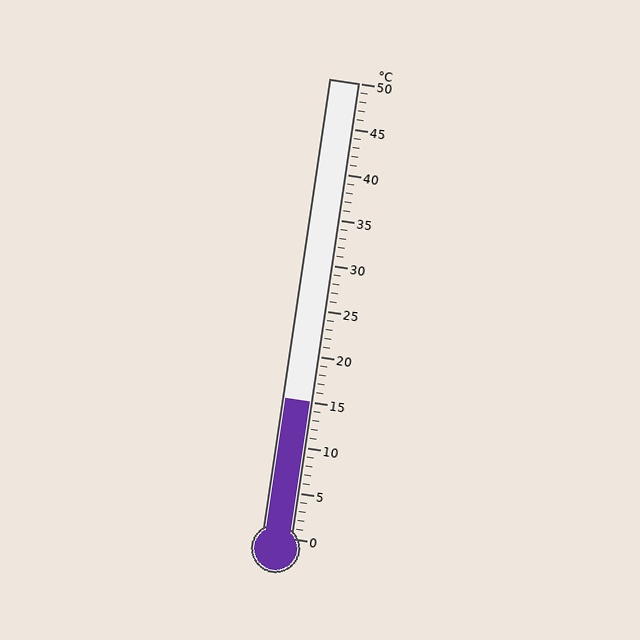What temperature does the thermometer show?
The thermometer shows approximately 15°C.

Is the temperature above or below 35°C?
The temperature is below 35°C.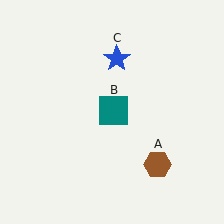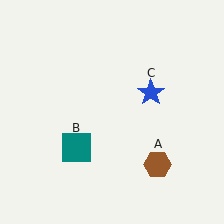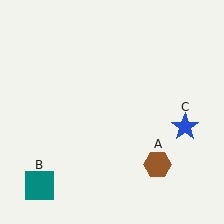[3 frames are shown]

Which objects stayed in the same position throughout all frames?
Brown hexagon (object A) remained stationary.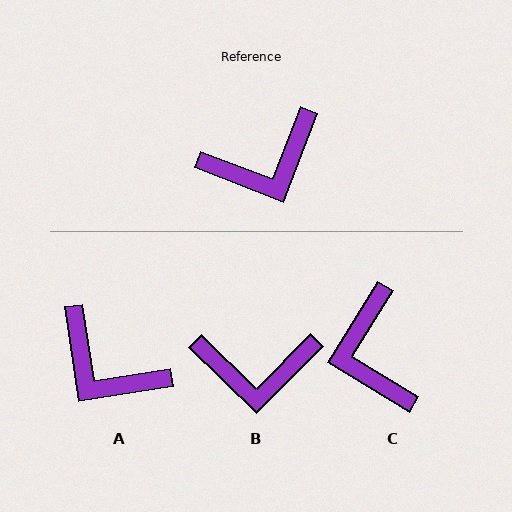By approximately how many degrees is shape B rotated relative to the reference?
Approximately 23 degrees clockwise.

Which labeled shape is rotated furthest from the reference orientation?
C, about 100 degrees away.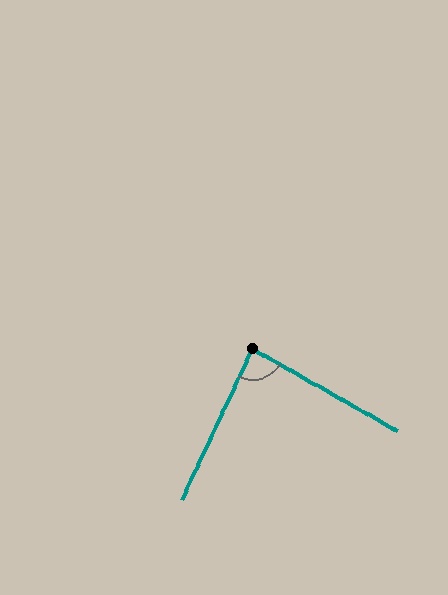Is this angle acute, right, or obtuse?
It is approximately a right angle.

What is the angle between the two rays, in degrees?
Approximately 85 degrees.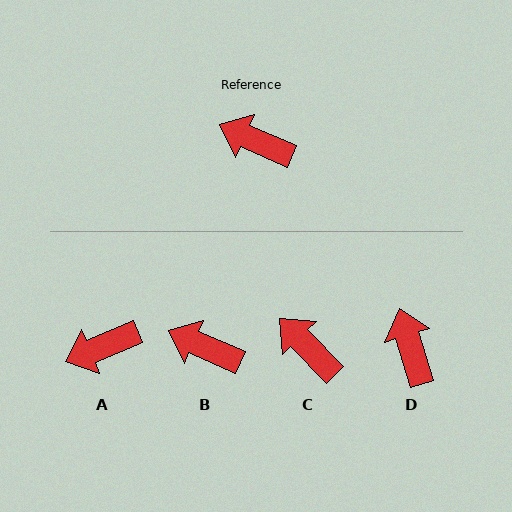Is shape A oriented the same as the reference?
No, it is off by about 46 degrees.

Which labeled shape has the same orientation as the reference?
B.